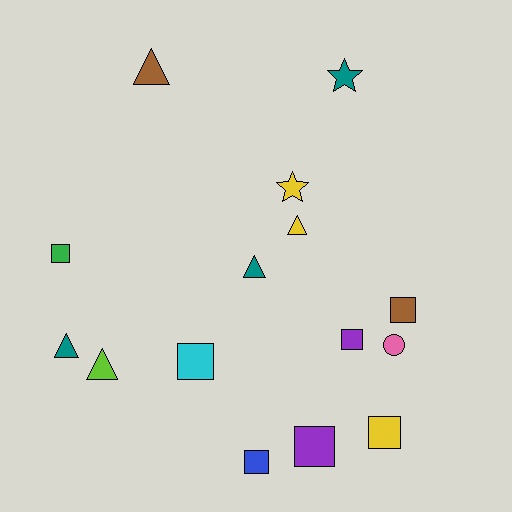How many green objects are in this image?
There is 1 green object.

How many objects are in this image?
There are 15 objects.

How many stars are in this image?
There are 2 stars.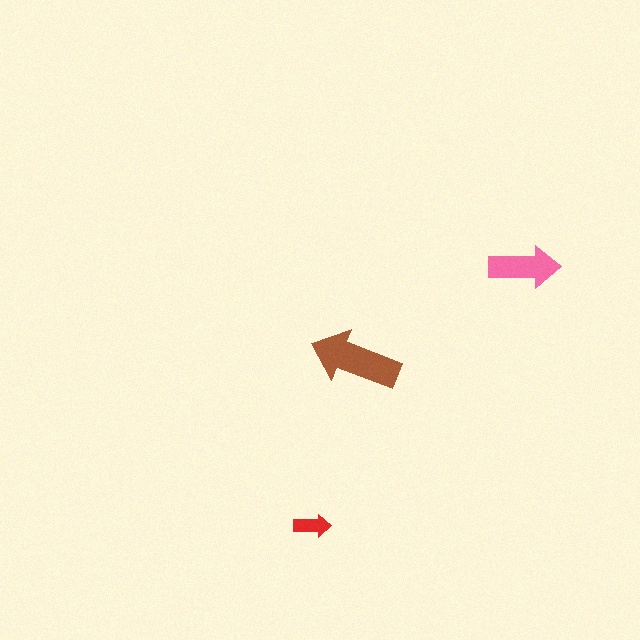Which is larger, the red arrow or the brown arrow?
The brown one.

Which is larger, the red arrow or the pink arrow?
The pink one.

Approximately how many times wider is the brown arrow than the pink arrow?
About 1.5 times wider.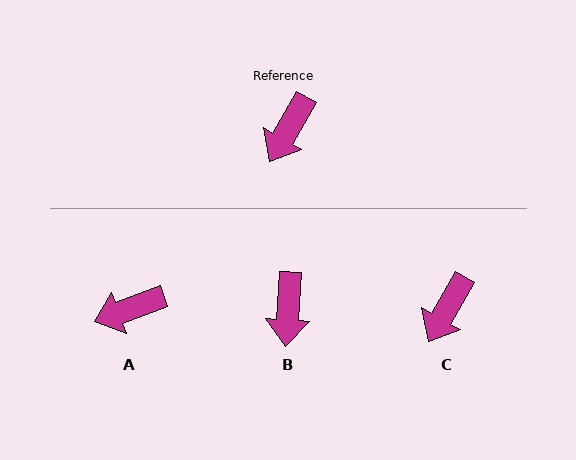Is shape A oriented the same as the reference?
No, it is off by about 40 degrees.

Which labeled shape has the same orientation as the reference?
C.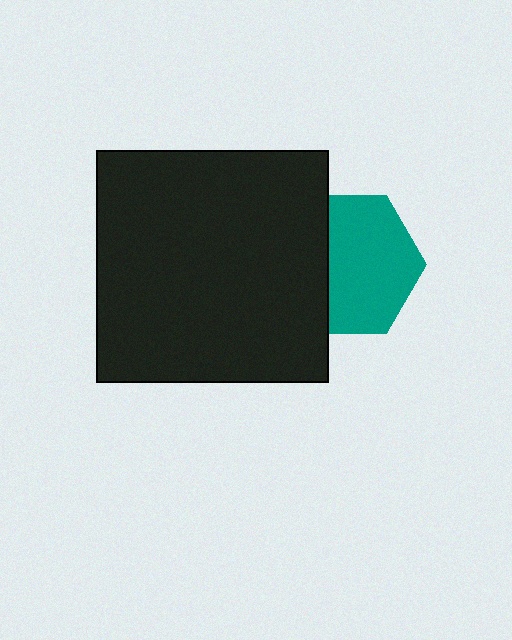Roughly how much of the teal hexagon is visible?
About half of it is visible (roughly 65%).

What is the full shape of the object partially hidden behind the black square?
The partially hidden object is a teal hexagon.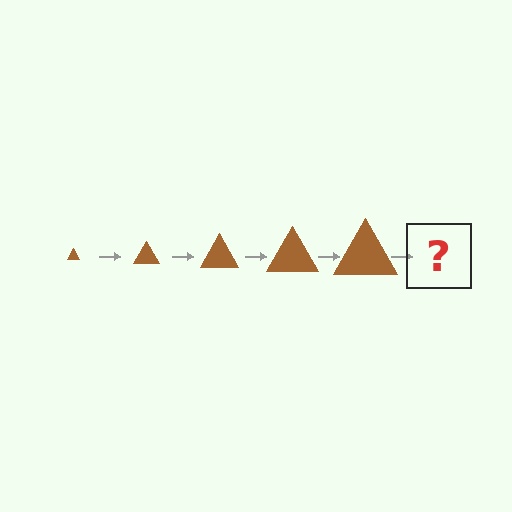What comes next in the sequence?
The next element should be a brown triangle, larger than the previous one.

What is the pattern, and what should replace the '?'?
The pattern is that the triangle gets progressively larger each step. The '?' should be a brown triangle, larger than the previous one.